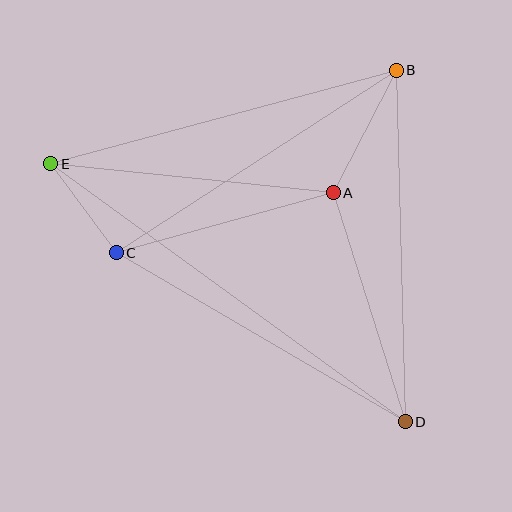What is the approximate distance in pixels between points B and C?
The distance between B and C is approximately 334 pixels.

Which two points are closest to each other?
Points C and E are closest to each other.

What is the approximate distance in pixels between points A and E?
The distance between A and E is approximately 284 pixels.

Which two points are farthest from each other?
Points D and E are farthest from each other.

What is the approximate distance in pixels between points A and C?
The distance between A and C is approximately 225 pixels.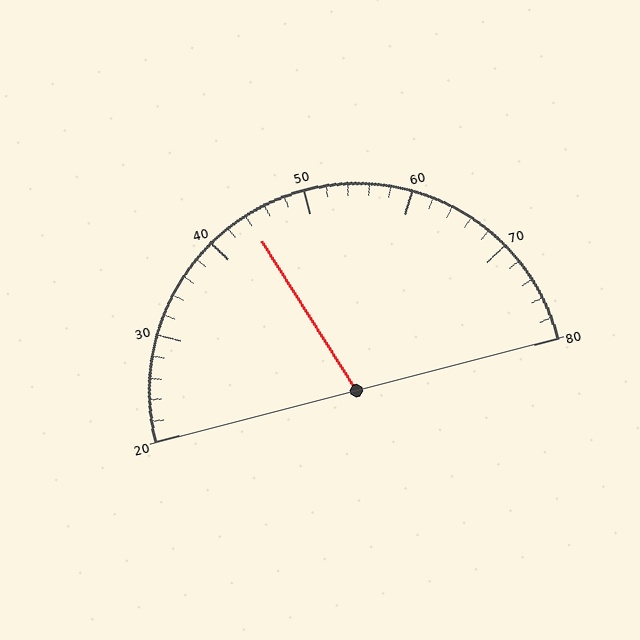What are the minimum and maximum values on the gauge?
The gauge ranges from 20 to 80.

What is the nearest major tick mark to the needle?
The nearest major tick mark is 40.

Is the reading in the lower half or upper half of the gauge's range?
The reading is in the lower half of the range (20 to 80).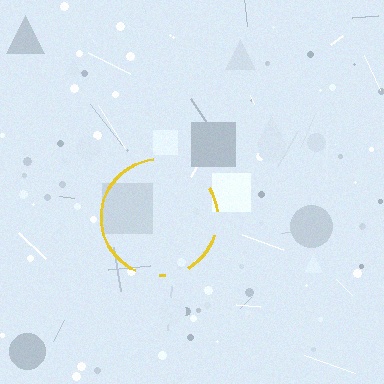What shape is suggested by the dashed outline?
The dashed outline suggests a circle.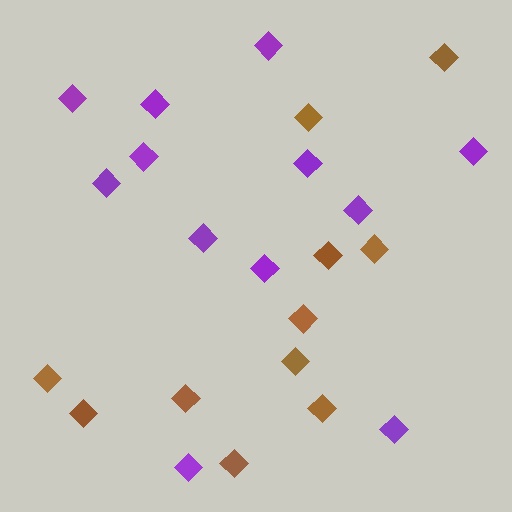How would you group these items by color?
There are 2 groups: one group of purple diamonds (12) and one group of brown diamonds (11).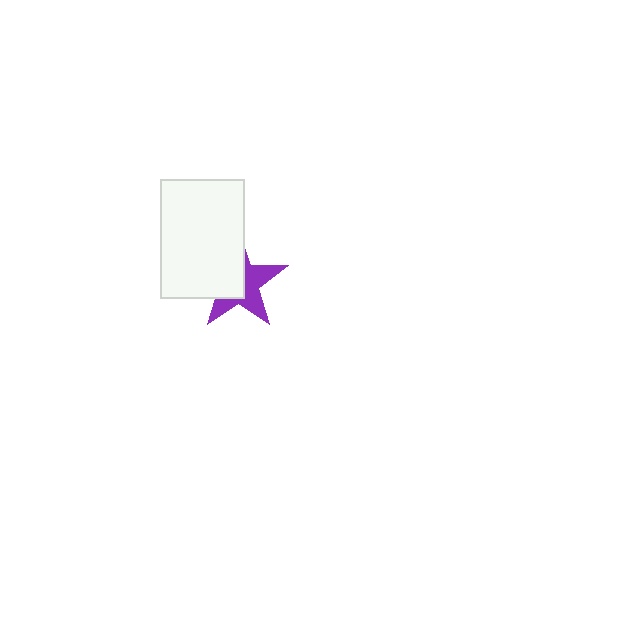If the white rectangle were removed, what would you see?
You would see the complete purple star.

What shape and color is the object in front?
The object in front is a white rectangle.